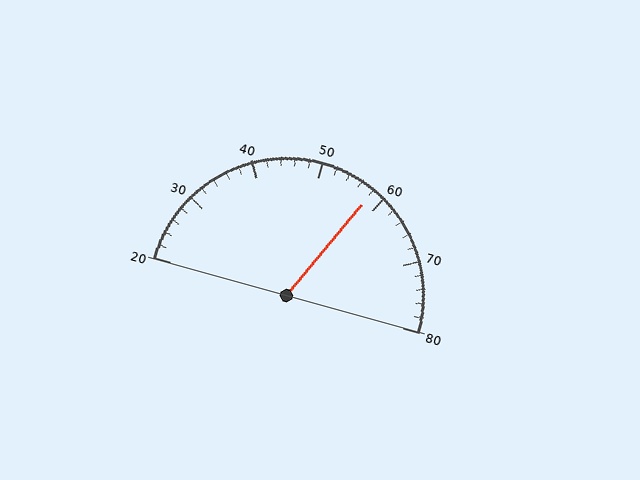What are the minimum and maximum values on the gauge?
The gauge ranges from 20 to 80.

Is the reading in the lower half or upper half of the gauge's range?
The reading is in the upper half of the range (20 to 80).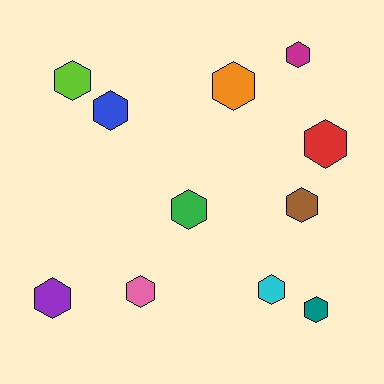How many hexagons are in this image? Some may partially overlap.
There are 11 hexagons.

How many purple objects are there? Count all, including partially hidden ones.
There is 1 purple object.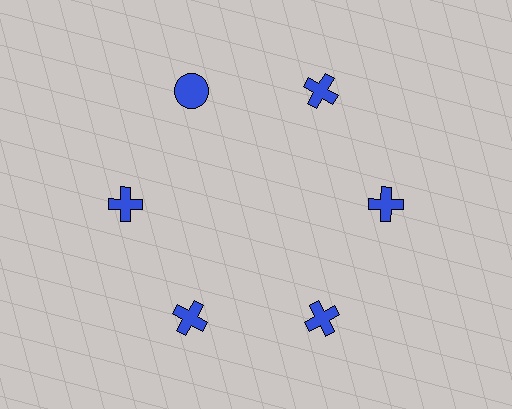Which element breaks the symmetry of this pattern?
The blue circle at roughly the 11 o'clock position breaks the symmetry. All other shapes are blue crosses.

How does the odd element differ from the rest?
It has a different shape: circle instead of cross.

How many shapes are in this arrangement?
There are 6 shapes arranged in a ring pattern.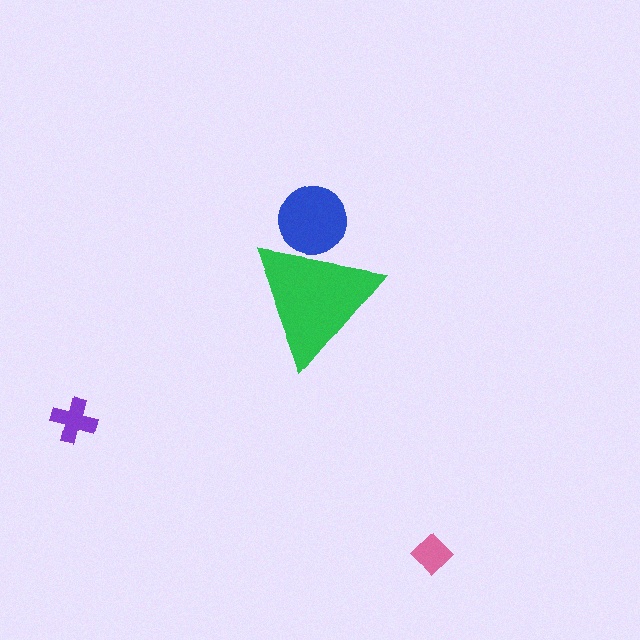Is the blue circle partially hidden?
Yes, the blue circle is partially hidden behind the green triangle.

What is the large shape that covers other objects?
A green triangle.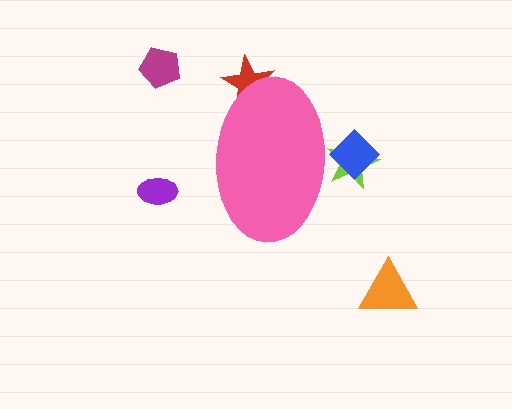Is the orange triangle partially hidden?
No, the orange triangle is fully visible.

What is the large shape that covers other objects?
A pink ellipse.